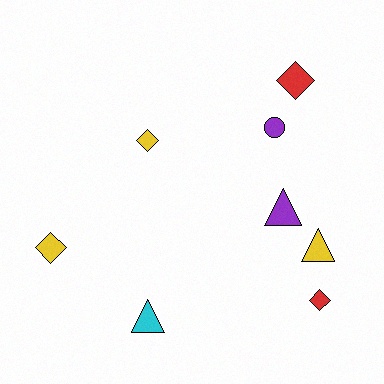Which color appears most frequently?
Yellow, with 3 objects.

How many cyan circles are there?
There are no cyan circles.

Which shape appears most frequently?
Diamond, with 4 objects.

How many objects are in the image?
There are 8 objects.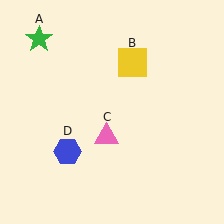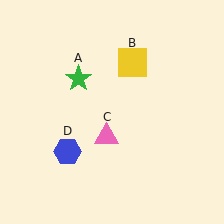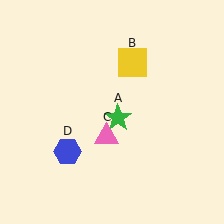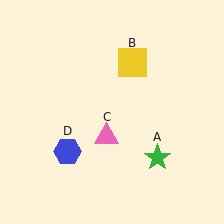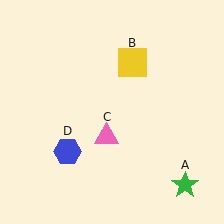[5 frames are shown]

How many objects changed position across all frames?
1 object changed position: green star (object A).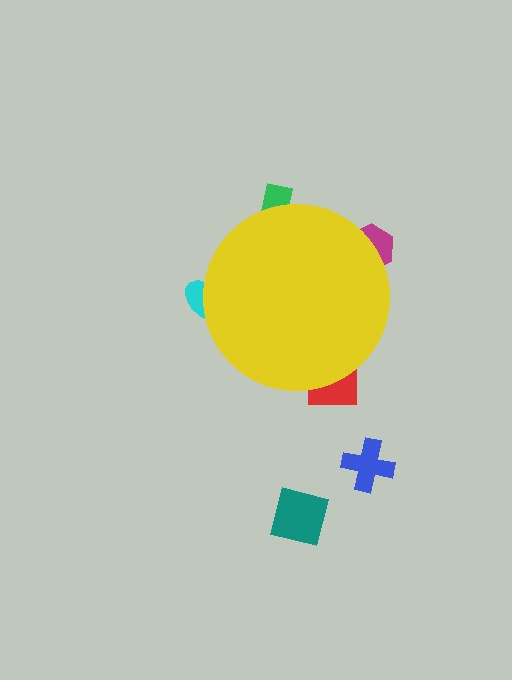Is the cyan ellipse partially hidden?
Yes, the cyan ellipse is partially hidden behind the yellow circle.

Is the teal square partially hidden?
No, the teal square is fully visible.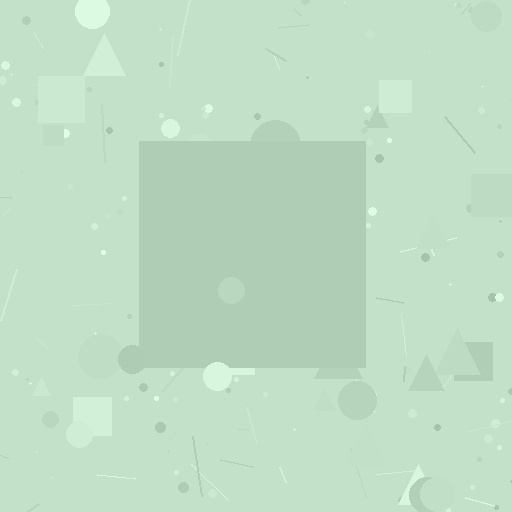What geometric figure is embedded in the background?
A square is embedded in the background.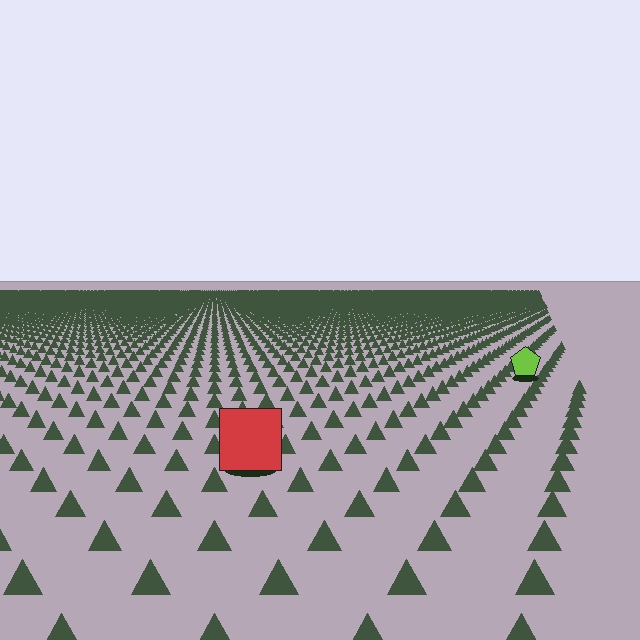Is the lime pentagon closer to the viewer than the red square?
No. The red square is closer — you can tell from the texture gradient: the ground texture is coarser near it.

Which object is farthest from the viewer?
The lime pentagon is farthest from the viewer. It appears smaller and the ground texture around it is denser.